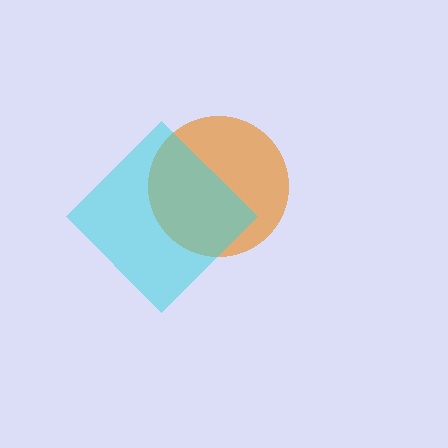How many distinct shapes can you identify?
There are 2 distinct shapes: an orange circle, a cyan diamond.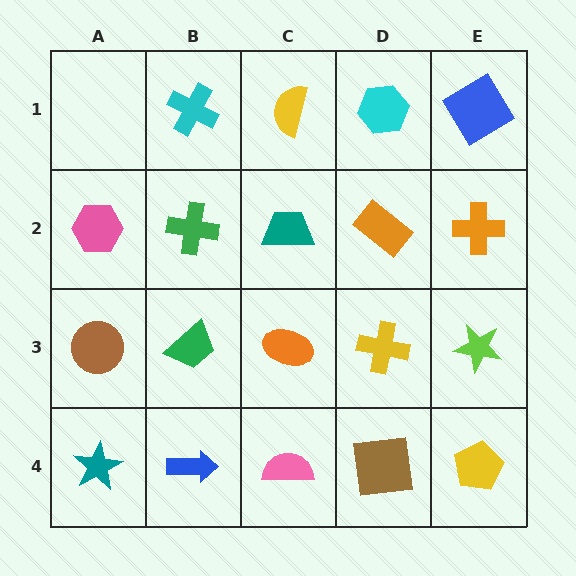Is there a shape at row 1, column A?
No, that cell is empty.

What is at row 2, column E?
An orange cross.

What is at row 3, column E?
A lime star.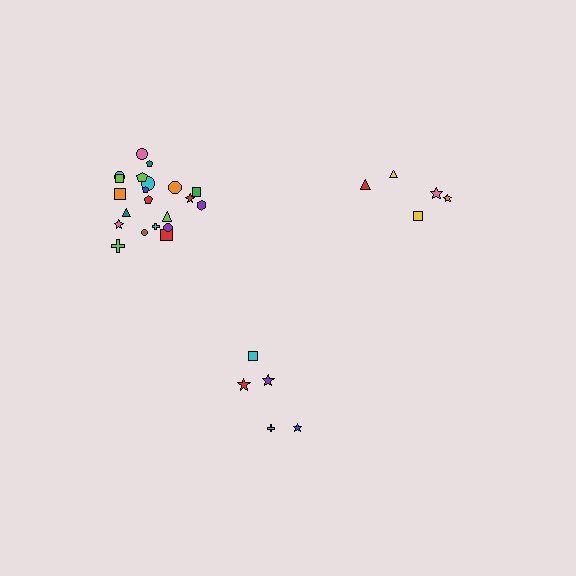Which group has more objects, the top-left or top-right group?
The top-left group.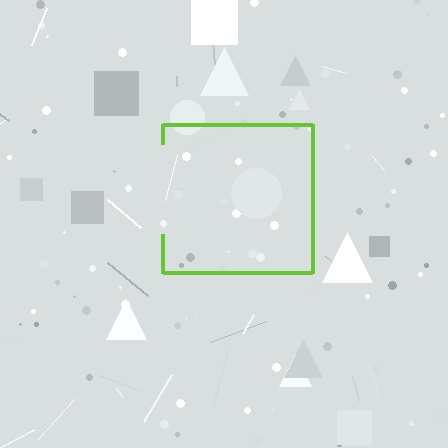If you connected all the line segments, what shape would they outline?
They would outline a square.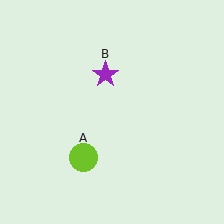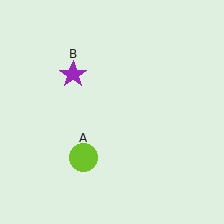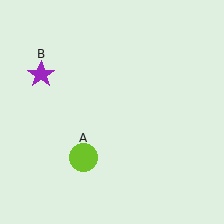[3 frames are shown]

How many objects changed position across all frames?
1 object changed position: purple star (object B).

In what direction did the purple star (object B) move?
The purple star (object B) moved left.